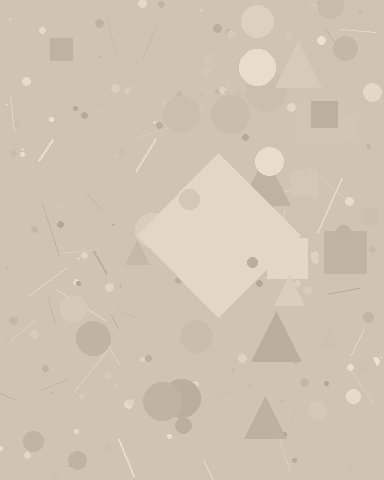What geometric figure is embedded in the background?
A diamond is embedded in the background.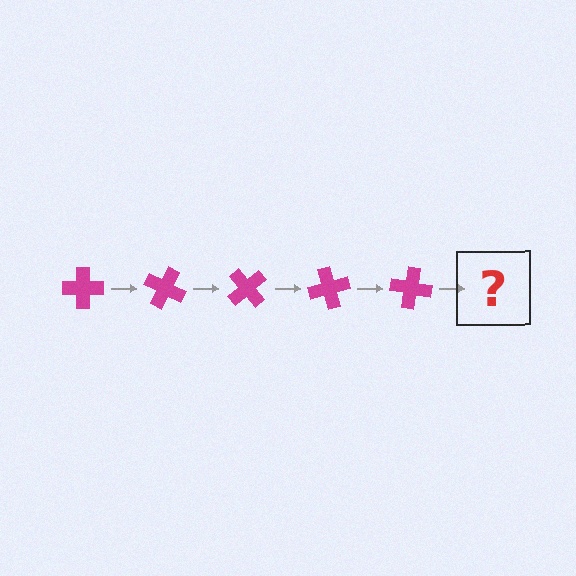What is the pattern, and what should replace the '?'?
The pattern is that the cross rotates 25 degrees each step. The '?' should be a magenta cross rotated 125 degrees.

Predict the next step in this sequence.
The next step is a magenta cross rotated 125 degrees.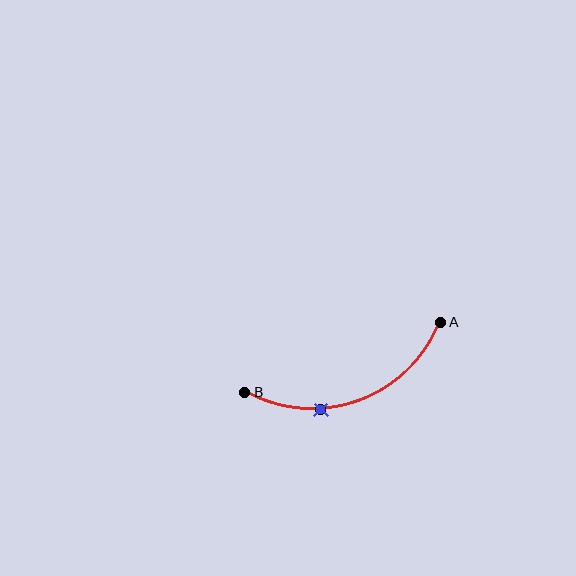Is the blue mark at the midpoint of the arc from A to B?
No. The blue mark lies on the arc but is closer to endpoint B. The arc midpoint would be at the point on the curve equidistant along the arc from both A and B.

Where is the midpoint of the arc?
The arc midpoint is the point on the curve farthest from the straight line joining A and B. It sits below that line.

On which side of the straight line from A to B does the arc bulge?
The arc bulges below the straight line connecting A and B.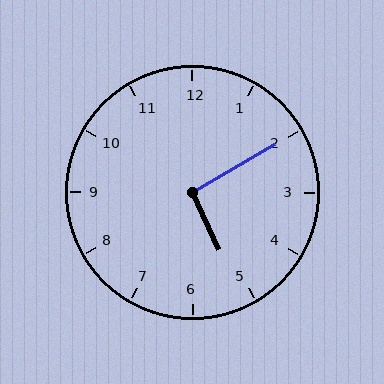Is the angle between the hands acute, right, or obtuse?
It is right.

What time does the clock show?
5:10.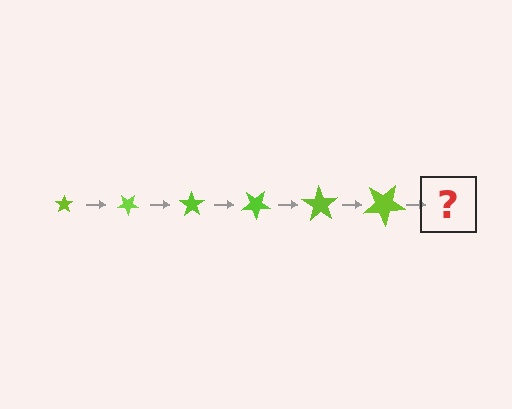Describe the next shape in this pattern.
It should be a star, larger than the previous one and rotated 210 degrees from the start.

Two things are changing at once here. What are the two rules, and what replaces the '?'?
The two rules are that the star grows larger each step and it rotates 35 degrees each step. The '?' should be a star, larger than the previous one and rotated 210 degrees from the start.